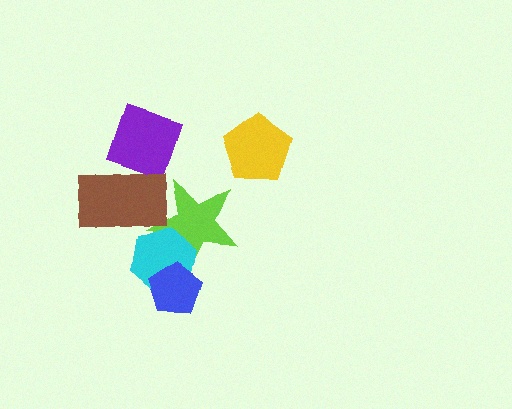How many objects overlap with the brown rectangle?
2 objects overlap with the brown rectangle.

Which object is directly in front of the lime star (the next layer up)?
The cyan hexagon is directly in front of the lime star.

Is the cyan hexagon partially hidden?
Yes, it is partially covered by another shape.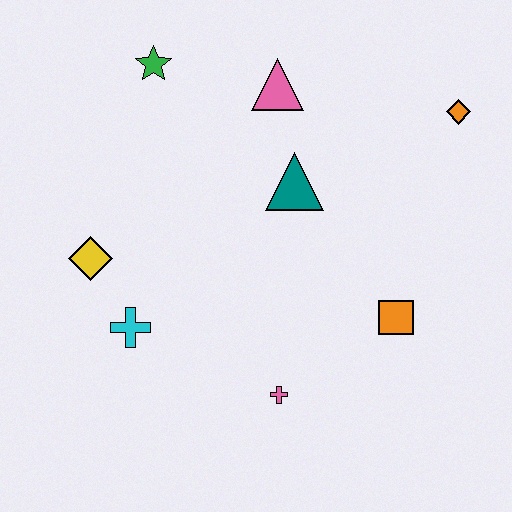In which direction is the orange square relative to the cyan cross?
The orange square is to the right of the cyan cross.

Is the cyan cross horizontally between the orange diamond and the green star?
No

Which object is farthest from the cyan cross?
The orange diamond is farthest from the cyan cross.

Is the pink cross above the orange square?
No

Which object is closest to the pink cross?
The orange square is closest to the pink cross.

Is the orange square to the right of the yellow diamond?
Yes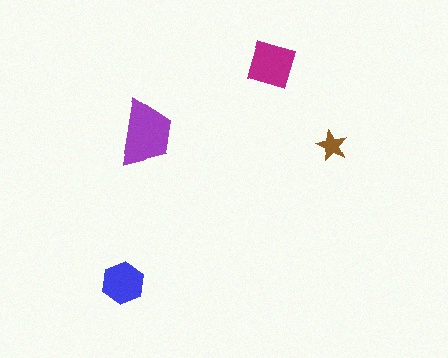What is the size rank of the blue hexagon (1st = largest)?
3rd.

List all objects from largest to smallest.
The purple trapezoid, the magenta square, the blue hexagon, the brown star.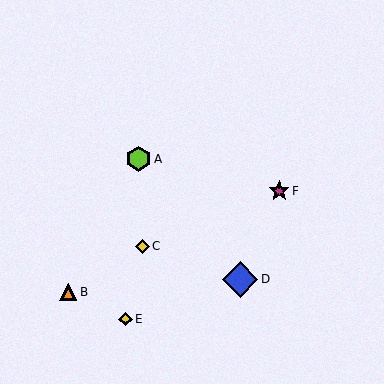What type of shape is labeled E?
Shape E is a yellow diamond.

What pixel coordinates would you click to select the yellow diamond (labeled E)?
Click at (125, 319) to select the yellow diamond E.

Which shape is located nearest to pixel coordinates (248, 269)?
The blue diamond (labeled D) at (240, 279) is nearest to that location.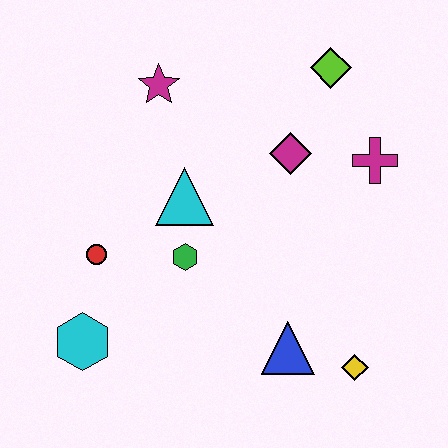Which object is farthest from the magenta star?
The yellow diamond is farthest from the magenta star.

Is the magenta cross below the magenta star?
Yes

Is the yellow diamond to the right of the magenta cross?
No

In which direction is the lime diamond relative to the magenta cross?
The lime diamond is above the magenta cross.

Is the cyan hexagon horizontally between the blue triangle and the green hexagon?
No